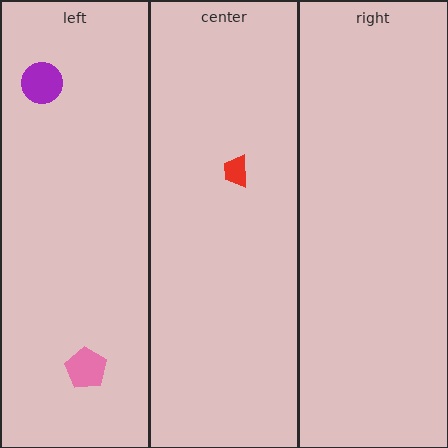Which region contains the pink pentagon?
The left region.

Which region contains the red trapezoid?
The center region.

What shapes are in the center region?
The red trapezoid.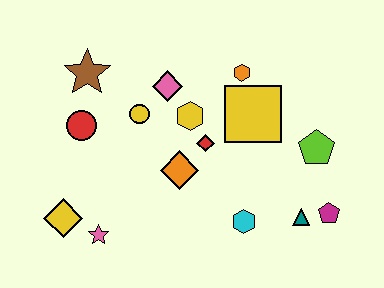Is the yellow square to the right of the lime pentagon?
No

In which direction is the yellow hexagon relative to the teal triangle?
The yellow hexagon is to the left of the teal triangle.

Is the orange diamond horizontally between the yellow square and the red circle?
Yes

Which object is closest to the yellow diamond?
The pink star is closest to the yellow diamond.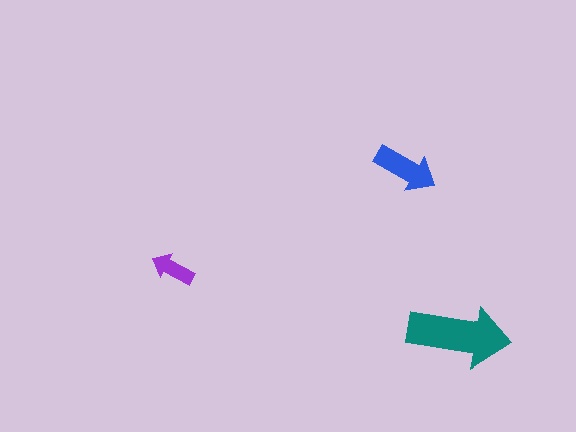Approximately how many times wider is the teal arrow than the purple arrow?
About 2.5 times wider.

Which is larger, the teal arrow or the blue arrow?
The teal one.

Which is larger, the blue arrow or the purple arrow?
The blue one.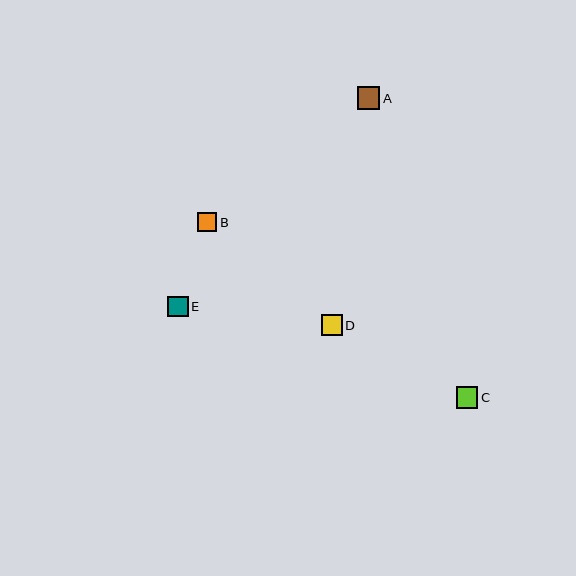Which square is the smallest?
Square B is the smallest with a size of approximately 20 pixels.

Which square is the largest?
Square A is the largest with a size of approximately 22 pixels.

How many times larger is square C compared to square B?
Square C is approximately 1.1 times the size of square B.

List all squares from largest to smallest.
From largest to smallest: A, C, D, E, B.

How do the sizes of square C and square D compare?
Square C and square D are approximately the same size.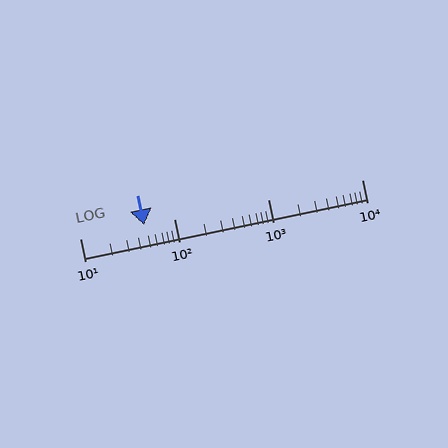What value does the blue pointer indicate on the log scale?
The pointer indicates approximately 48.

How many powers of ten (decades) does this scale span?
The scale spans 3 decades, from 10 to 10000.